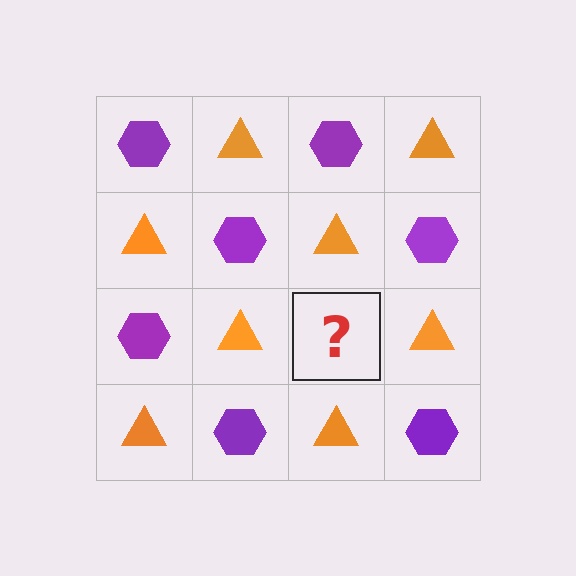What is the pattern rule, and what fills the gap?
The rule is that it alternates purple hexagon and orange triangle in a checkerboard pattern. The gap should be filled with a purple hexagon.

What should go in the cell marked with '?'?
The missing cell should contain a purple hexagon.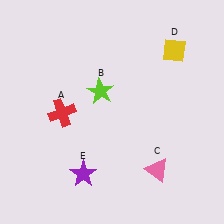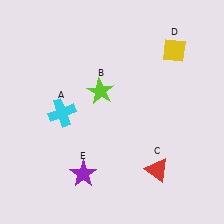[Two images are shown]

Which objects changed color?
A changed from red to cyan. C changed from pink to red.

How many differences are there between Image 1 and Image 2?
There are 2 differences between the two images.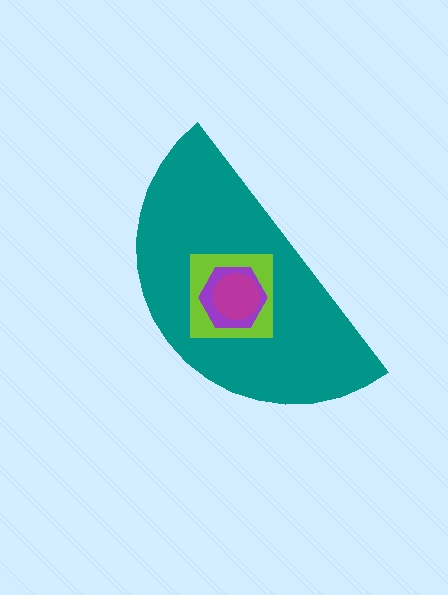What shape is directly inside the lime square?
The purple hexagon.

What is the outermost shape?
The teal semicircle.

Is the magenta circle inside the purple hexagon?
Yes.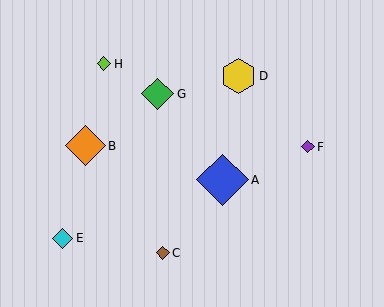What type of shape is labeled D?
Shape D is a yellow hexagon.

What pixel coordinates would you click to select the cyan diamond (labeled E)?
Click at (63, 238) to select the cyan diamond E.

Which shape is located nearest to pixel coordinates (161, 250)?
The brown diamond (labeled C) at (163, 253) is nearest to that location.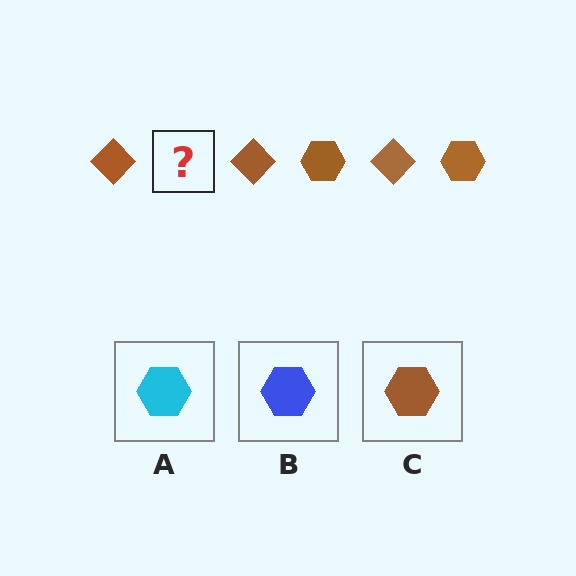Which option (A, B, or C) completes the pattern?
C.